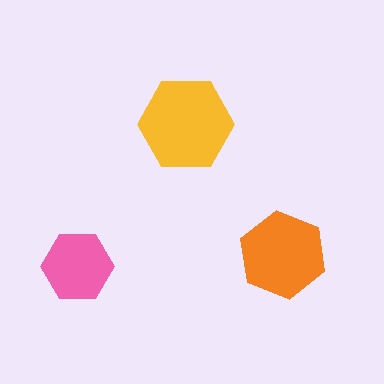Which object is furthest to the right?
The orange hexagon is rightmost.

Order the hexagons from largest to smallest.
the yellow one, the orange one, the pink one.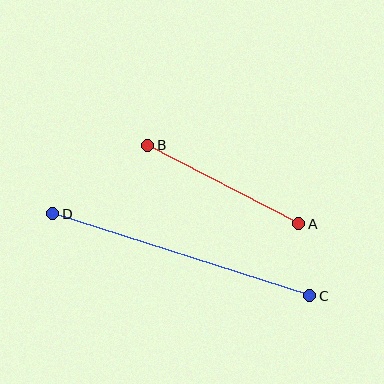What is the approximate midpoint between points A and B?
The midpoint is at approximately (223, 185) pixels.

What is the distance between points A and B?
The distance is approximately 170 pixels.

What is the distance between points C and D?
The distance is approximately 270 pixels.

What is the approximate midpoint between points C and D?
The midpoint is at approximately (181, 255) pixels.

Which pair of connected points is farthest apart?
Points C and D are farthest apart.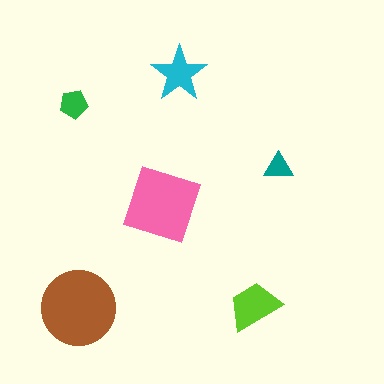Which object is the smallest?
The teal triangle.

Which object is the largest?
The brown circle.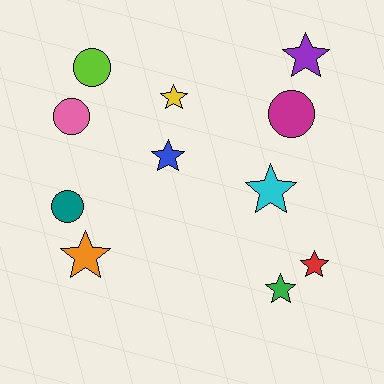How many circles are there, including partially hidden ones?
There are 4 circles.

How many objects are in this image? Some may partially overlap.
There are 11 objects.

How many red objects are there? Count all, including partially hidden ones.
There is 1 red object.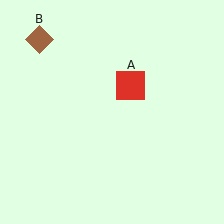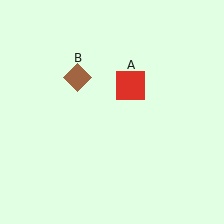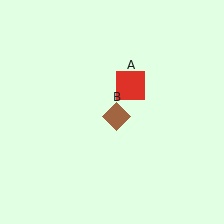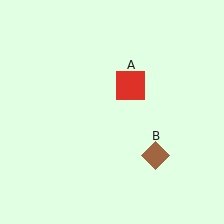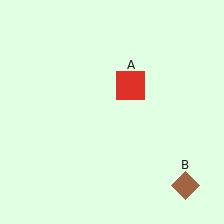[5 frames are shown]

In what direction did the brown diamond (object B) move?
The brown diamond (object B) moved down and to the right.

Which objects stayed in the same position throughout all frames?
Red square (object A) remained stationary.